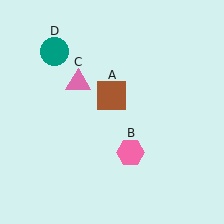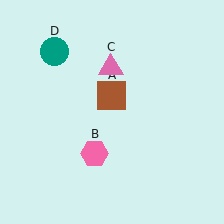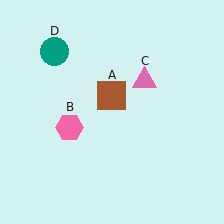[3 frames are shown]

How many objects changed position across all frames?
2 objects changed position: pink hexagon (object B), pink triangle (object C).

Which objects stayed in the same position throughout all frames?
Brown square (object A) and teal circle (object D) remained stationary.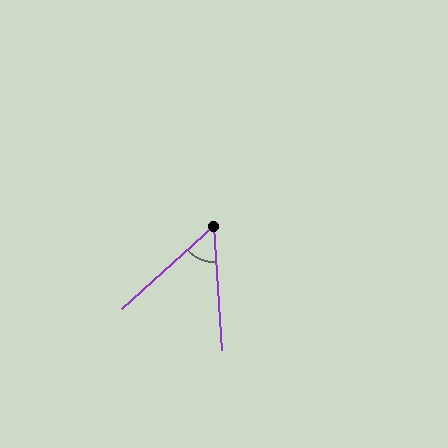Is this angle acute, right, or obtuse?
It is acute.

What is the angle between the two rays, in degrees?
Approximately 52 degrees.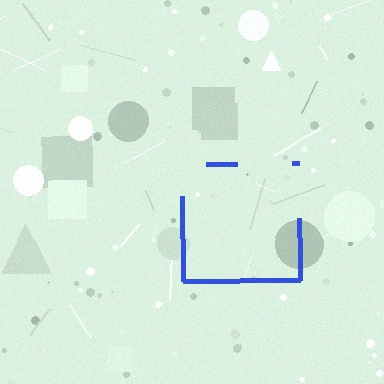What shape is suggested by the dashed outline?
The dashed outline suggests a square.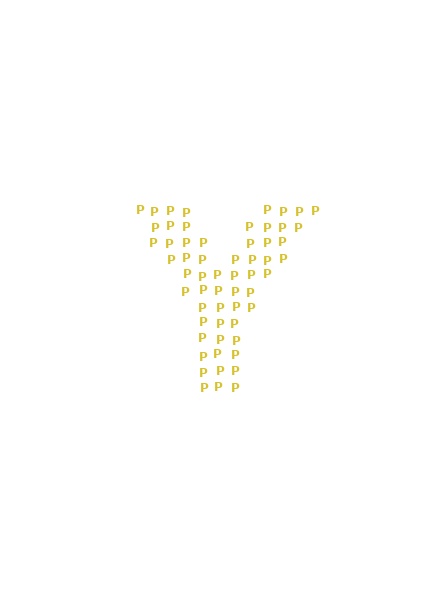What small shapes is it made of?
It is made of small letter P's.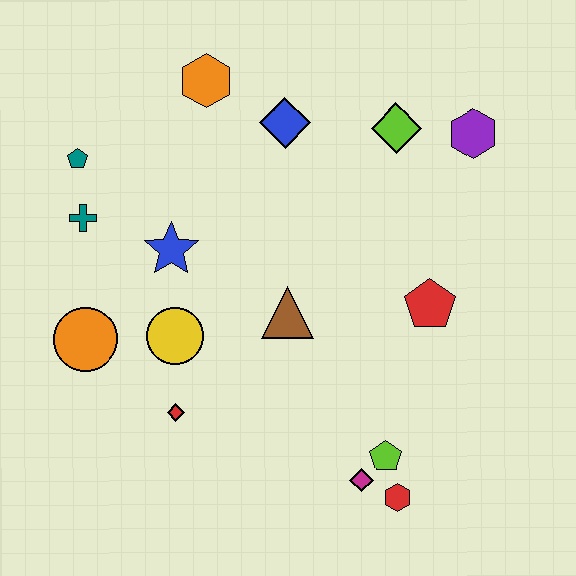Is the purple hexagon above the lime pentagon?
Yes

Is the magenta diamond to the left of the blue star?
No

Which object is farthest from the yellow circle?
The purple hexagon is farthest from the yellow circle.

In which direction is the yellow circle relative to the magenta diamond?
The yellow circle is to the left of the magenta diamond.